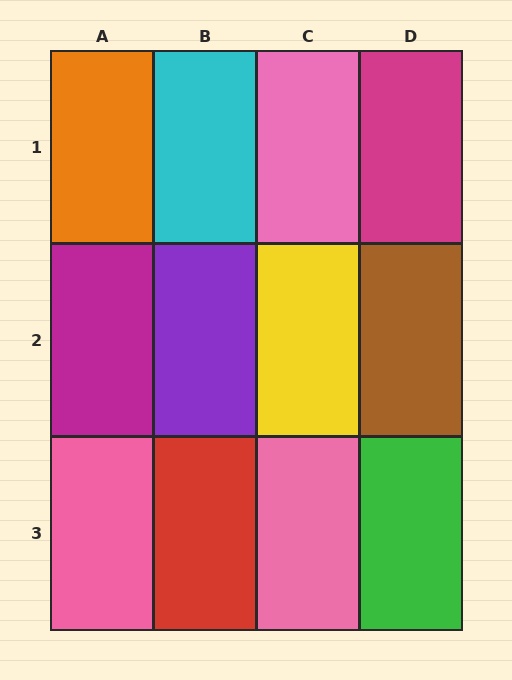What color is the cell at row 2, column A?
Magenta.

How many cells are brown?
1 cell is brown.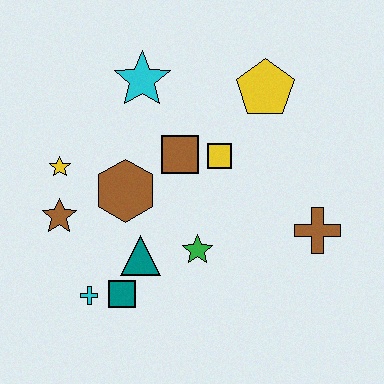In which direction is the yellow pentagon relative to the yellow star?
The yellow pentagon is to the right of the yellow star.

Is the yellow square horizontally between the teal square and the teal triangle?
No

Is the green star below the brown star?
Yes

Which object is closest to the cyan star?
The brown square is closest to the cyan star.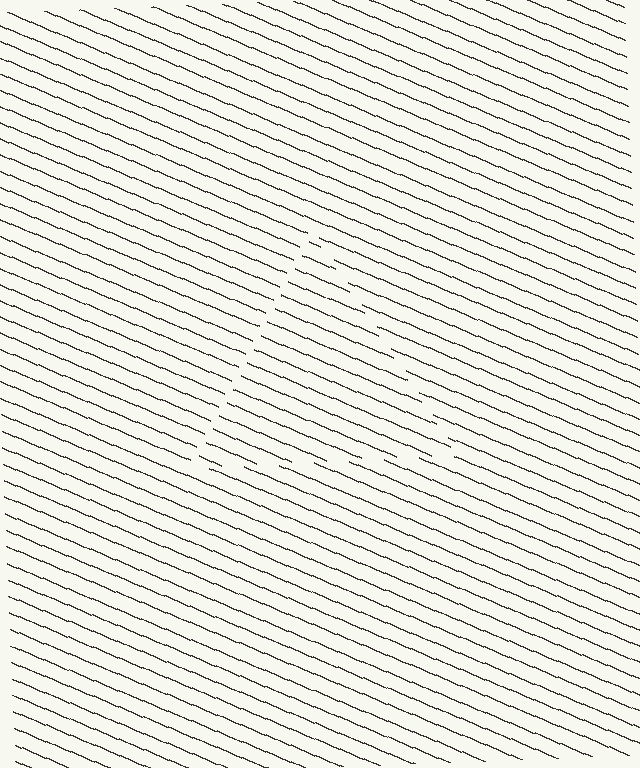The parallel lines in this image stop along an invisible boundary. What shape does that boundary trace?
An illusory triangle. The interior of the shape contains the same grating, shifted by half a period — the contour is defined by the phase discontinuity where line-ends from the inner and outer gratings abut.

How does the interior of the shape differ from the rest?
The interior of the shape contains the same grating, shifted by half a period — the contour is defined by the phase discontinuity where line-ends from the inner and outer gratings abut.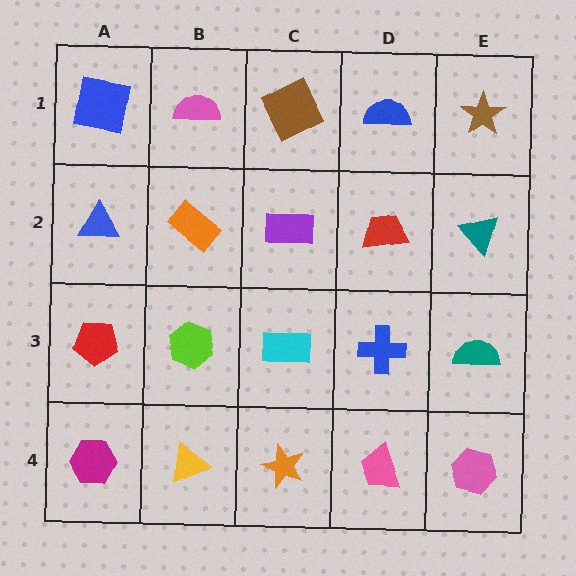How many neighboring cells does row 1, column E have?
2.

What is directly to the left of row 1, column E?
A blue semicircle.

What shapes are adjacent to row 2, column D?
A blue semicircle (row 1, column D), a blue cross (row 3, column D), a purple rectangle (row 2, column C), a teal triangle (row 2, column E).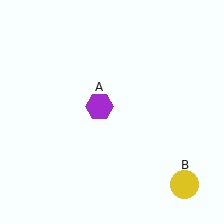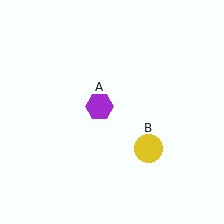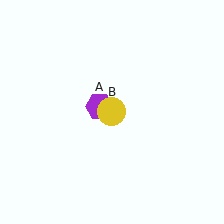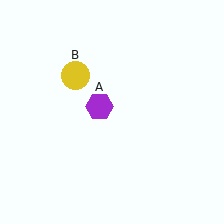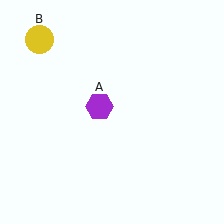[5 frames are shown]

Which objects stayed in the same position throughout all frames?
Purple hexagon (object A) remained stationary.